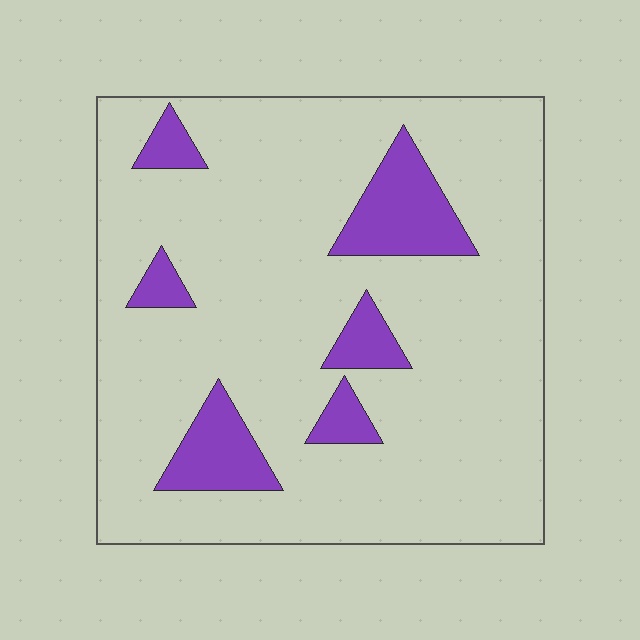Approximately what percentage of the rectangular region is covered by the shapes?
Approximately 15%.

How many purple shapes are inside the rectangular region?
6.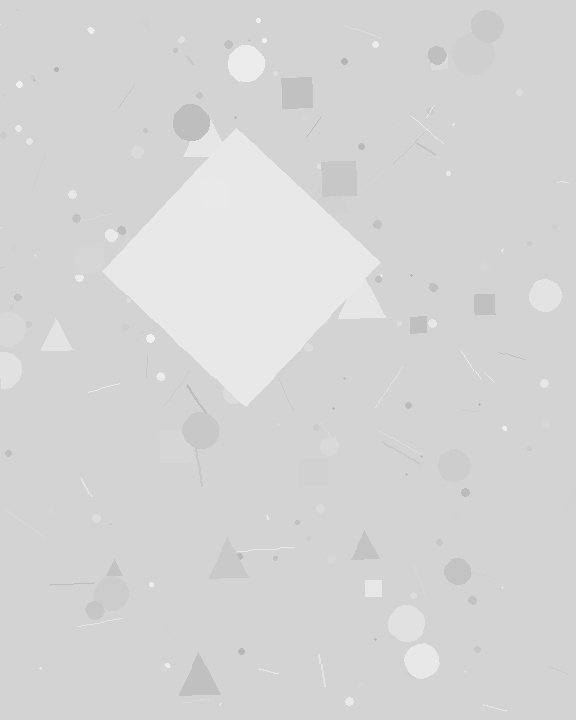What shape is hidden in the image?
A diamond is hidden in the image.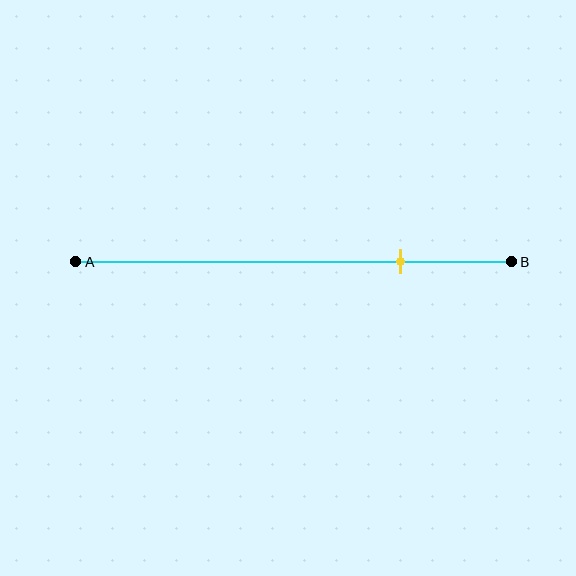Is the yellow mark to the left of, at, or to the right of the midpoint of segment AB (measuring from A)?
The yellow mark is to the right of the midpoint of segment AB.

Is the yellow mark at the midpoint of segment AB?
No, the mark is at about 75% from A, not at the 50% midpoint.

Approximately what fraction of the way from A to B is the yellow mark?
The yellow mark is approximately 75% of the way from A to B.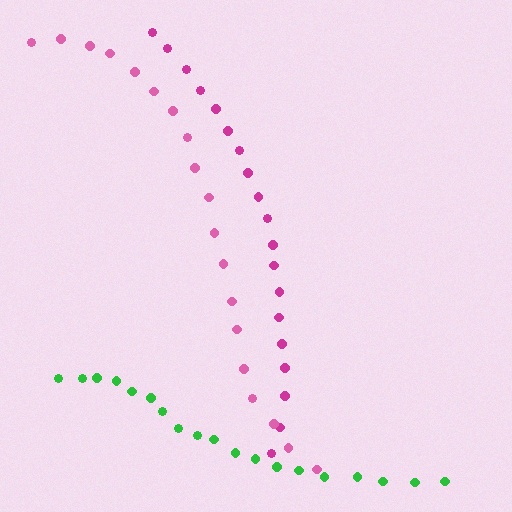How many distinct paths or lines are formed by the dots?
There are 3 distinct paths.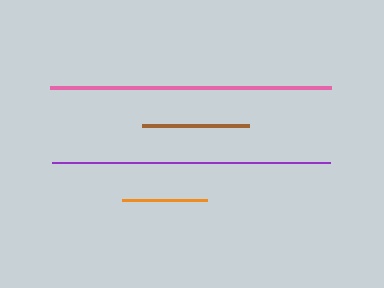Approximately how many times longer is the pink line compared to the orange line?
The pink line is approximately 3.3 times the length of the orange line.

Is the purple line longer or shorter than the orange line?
The purple line is longer than the orange line.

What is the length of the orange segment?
The orange segment is approximately 85 pixels long.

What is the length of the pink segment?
The pink segment is approximately 281 pixels long.